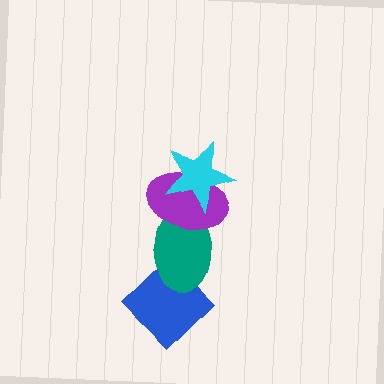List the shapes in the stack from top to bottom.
From top to bottom: the cyan star, the purple ellipse, the teal ellipse, the blue diamond.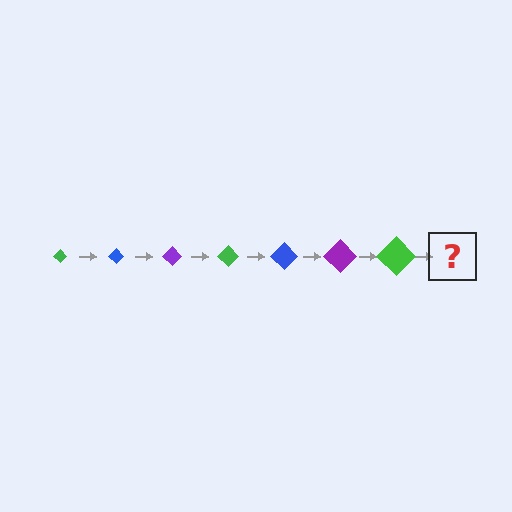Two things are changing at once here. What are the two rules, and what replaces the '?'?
The two rules are that the diamond grows larger each step and the color cycles through green, blue, and purple. The '?' should be a blue diamond, larger than the previous one.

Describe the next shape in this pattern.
It should be a blue diamond, larger than the previous one.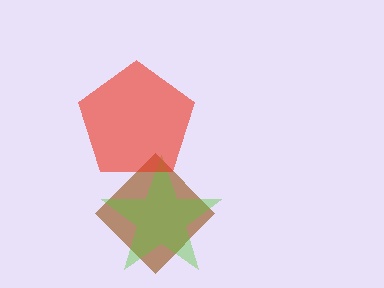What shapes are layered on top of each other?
The layered shapes are: a brown diamond, a lime star, a red pentagon.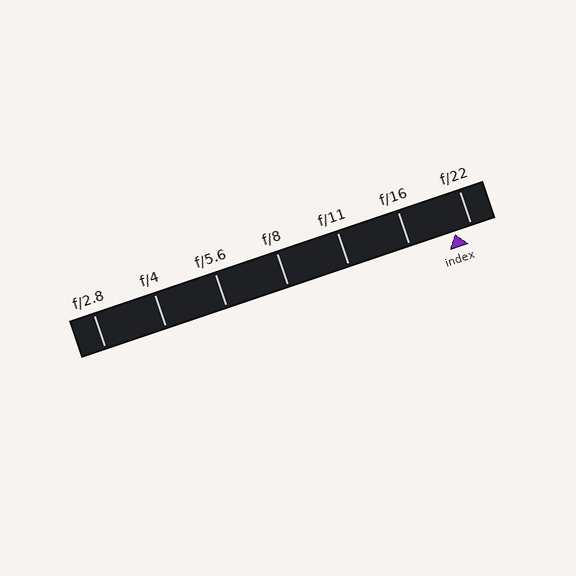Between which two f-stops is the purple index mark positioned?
The index mark is between f/16 and f/22.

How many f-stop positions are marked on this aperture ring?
There are 7 f-stop positions marked.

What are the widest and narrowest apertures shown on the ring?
The widest aperture shown is f/2.8 and the narrowest is f/22.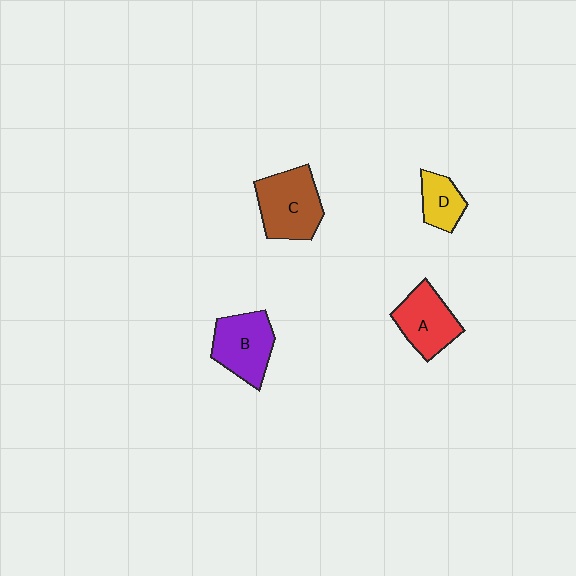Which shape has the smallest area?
Shape D (yellow).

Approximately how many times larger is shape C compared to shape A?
Approximately 1.2 times.